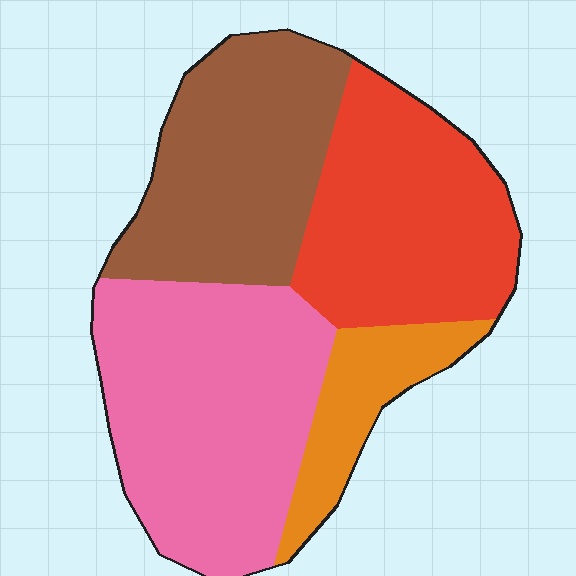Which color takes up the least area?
Orange, at roughly 10%.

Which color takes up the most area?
Pink, at roughly 35%.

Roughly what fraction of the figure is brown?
Brown covers 27% of the figure.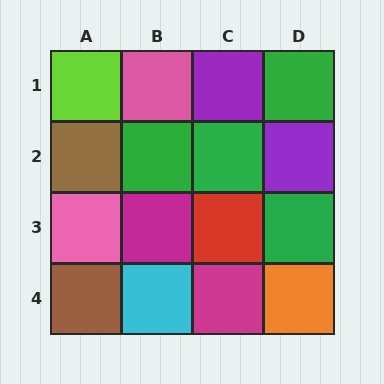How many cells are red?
1 cell is red.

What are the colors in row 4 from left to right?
Brown, cyan, magenta, orange.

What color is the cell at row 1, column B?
Pink.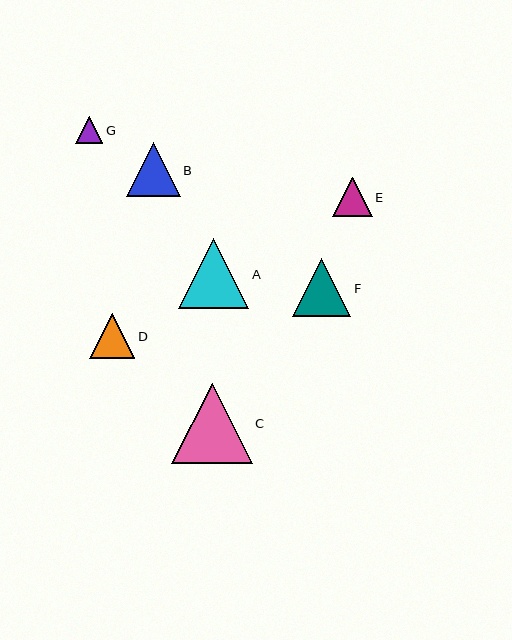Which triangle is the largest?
Triangle C is the largest with a size of approximately 80 pixels.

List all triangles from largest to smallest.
From largest to smallest: C, A, F, B, D, E, G.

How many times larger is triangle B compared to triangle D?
Triangle B is approximately 1.2 times the size of triangle D.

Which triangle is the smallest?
Triangle G is the smallest with a size of approximately 27 pixels.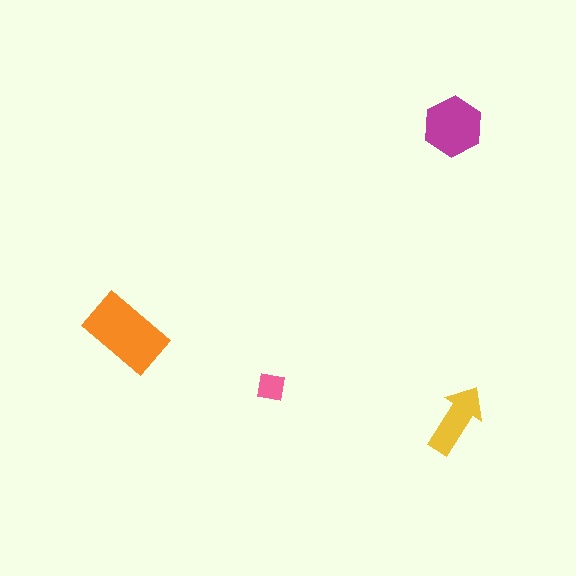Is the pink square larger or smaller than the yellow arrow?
Smaller.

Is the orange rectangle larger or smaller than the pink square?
Larger.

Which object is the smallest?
The pink square.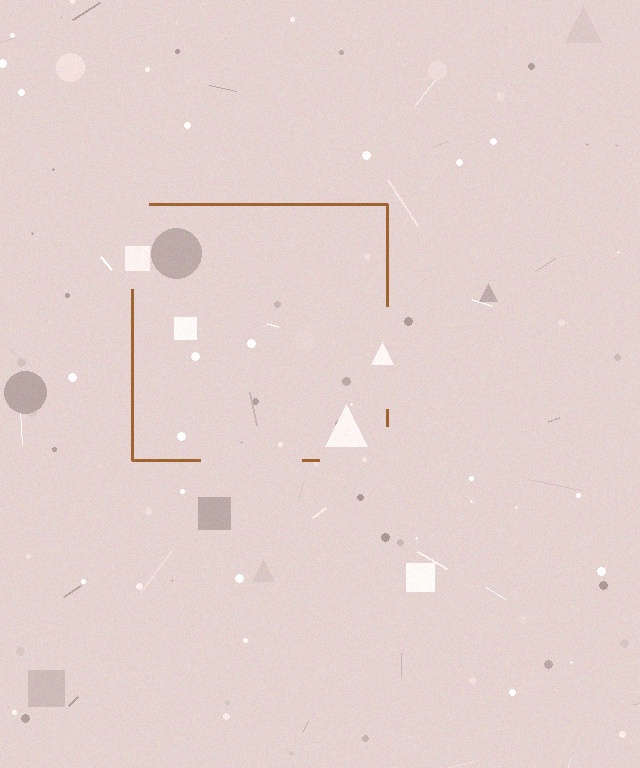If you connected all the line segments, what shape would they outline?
They would outline a square.